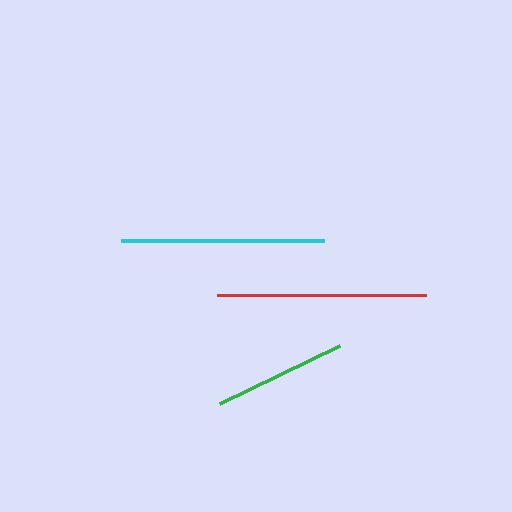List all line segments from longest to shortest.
From longest to shortest: red, cyan, green.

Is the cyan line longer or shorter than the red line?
The red line is longer than the cyan line.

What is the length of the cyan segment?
The cyan segment is approximately 203 pixels long.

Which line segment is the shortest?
The green line is the shortest at approximately 134 pixels.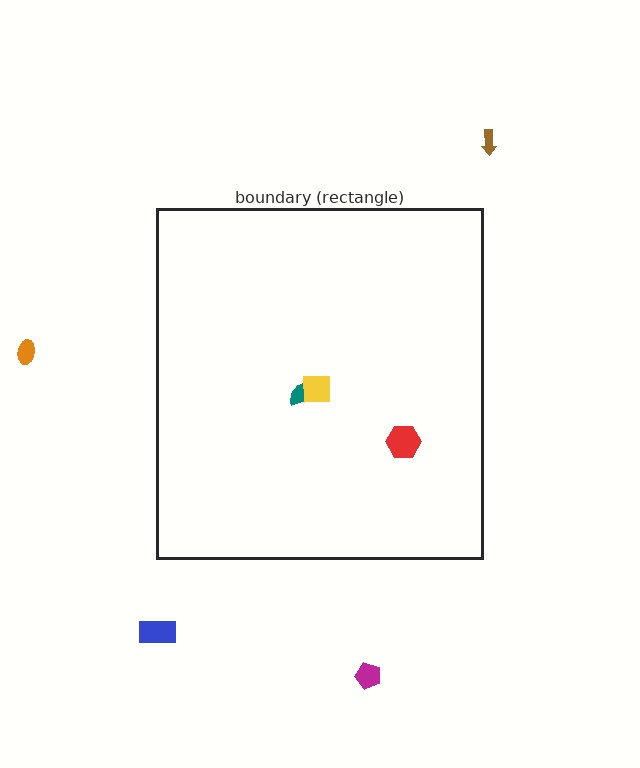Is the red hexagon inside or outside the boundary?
Inside.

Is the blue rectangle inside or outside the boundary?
Outside.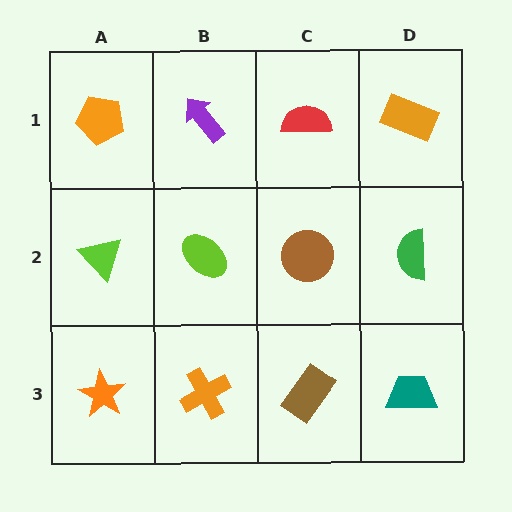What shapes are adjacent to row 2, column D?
An orange rectangle (row 1, column D), a teal trapezoid (row 3, column D), a brown circle (row 2, column C).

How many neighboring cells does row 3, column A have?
2.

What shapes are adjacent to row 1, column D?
A green semicircle (row 2, column D), a red semicircle (row 1, column C).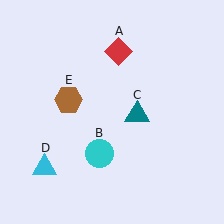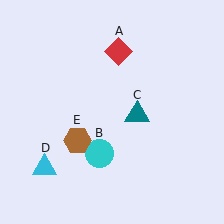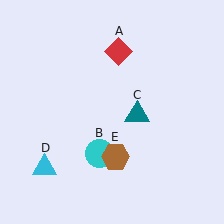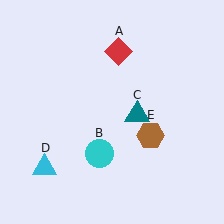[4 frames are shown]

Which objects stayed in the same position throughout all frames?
Red diamond (object A) and cyan circle (object B) and teal triangle (object C) and cyan triangle (object D) remained stationary.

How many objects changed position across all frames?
1 object changed position: brown hexagon (object E).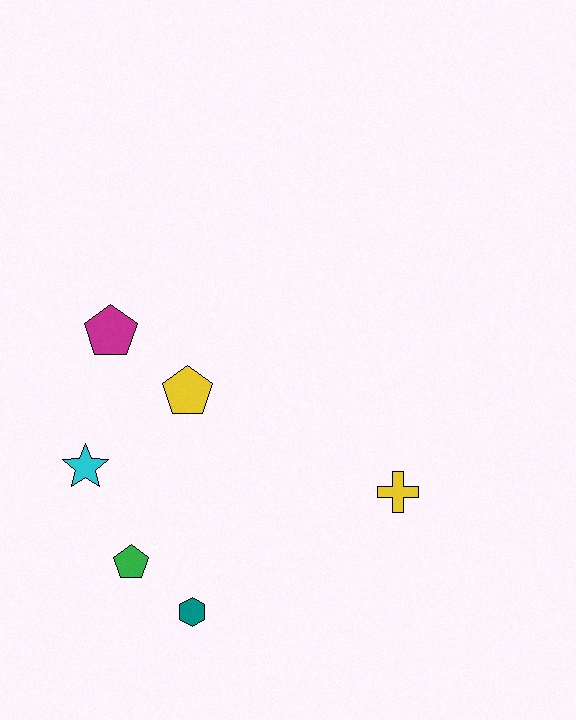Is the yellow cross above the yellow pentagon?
No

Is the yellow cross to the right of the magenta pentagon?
Yes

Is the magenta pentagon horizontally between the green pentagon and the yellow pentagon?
No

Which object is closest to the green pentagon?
The teal hexagon is closest to the green pentagon.